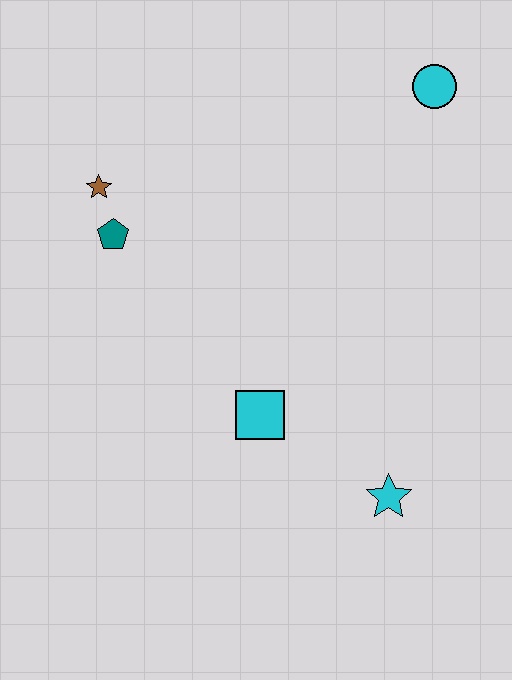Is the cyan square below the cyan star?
No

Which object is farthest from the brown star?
The cyan star is farthest from the brown star.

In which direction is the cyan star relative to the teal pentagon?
The cyan star is to the right of the teal pentagon.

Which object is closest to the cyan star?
The cyan square is closest to the cyan star.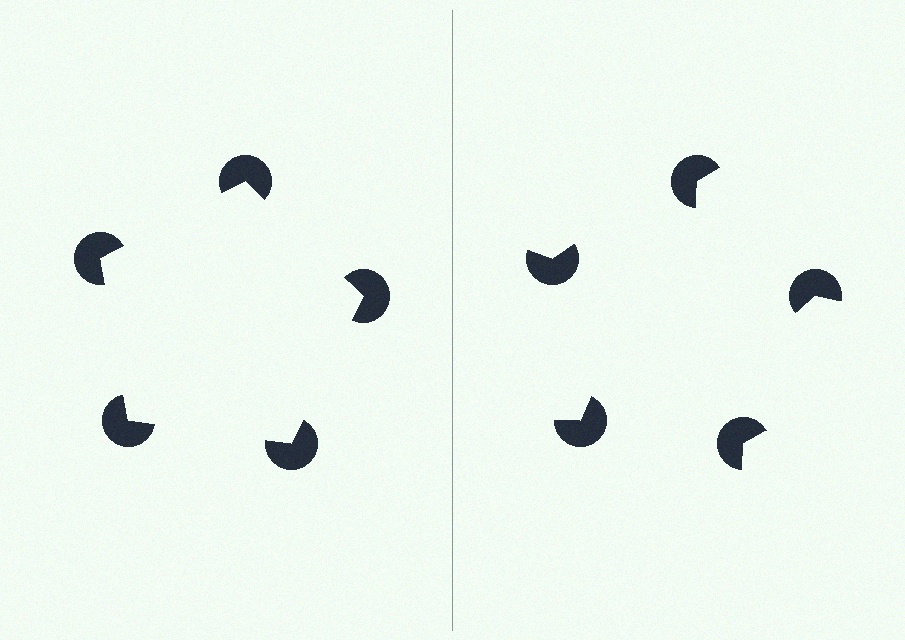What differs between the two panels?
The pac-man discs are positioned identically on both sides; only the wedge orientations differ. On the left they align to a pentagon; on the right they are misaligned.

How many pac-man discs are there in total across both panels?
10 — 5 on each side.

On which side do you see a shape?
An illusory pentagon appears on the left side. On the right side the wedge cuts are rotated, so no coherent shape forms.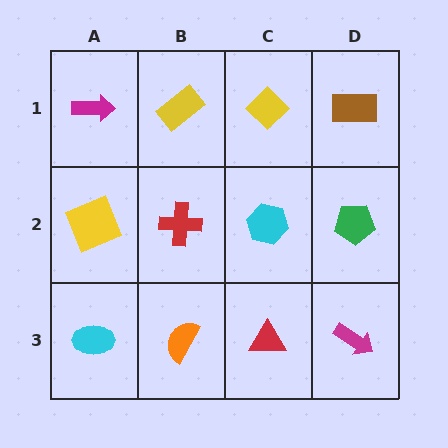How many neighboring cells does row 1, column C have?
3.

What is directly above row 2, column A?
A magenta arrow.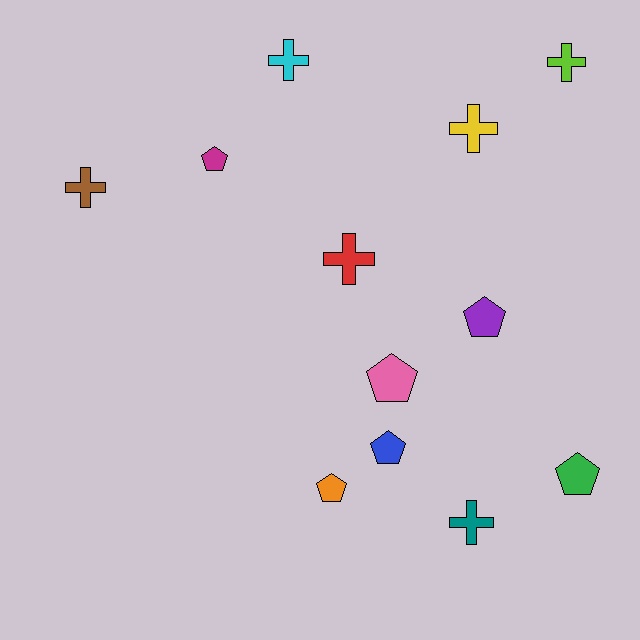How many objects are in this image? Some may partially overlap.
There are 12 objects.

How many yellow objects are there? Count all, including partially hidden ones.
There is 1 yellow object.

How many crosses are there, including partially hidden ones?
There are 6 crosses.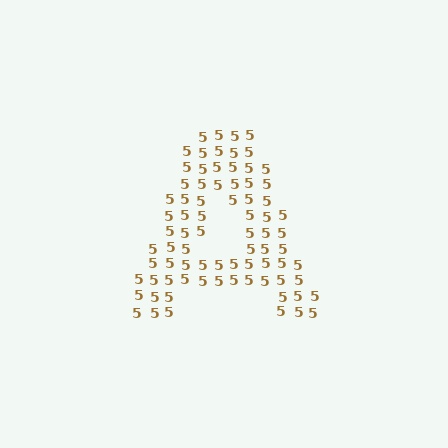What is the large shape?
The large shape is the letter A.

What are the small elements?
The small elements are digit 5's.